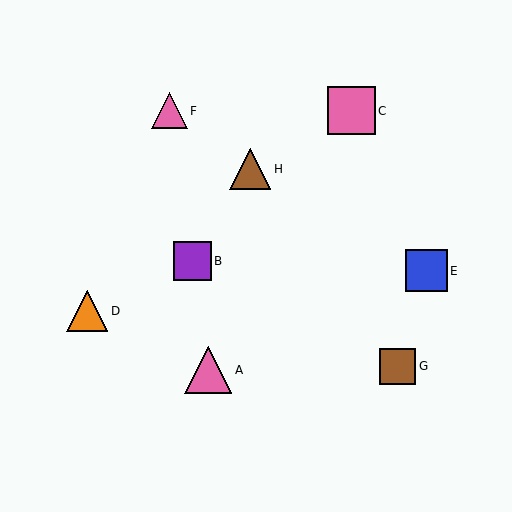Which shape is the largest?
The pink square (labeled C) is the largest.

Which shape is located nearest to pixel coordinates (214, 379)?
The pink triangle (labeled A) at (208, 370) is nearest to that location.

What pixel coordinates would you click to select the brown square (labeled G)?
Click at (398, 366) to select the brown square G.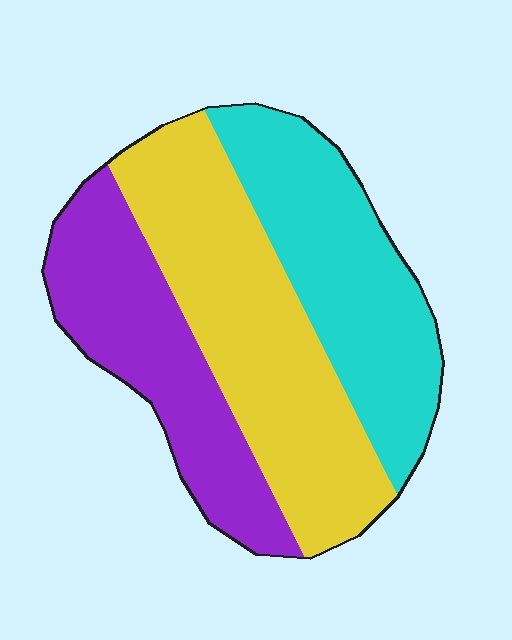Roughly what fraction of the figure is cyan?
Cyan takes up between a sixth and a third of the figure.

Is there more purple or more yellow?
Yellow.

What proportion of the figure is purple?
Purple covers 28% of the figure.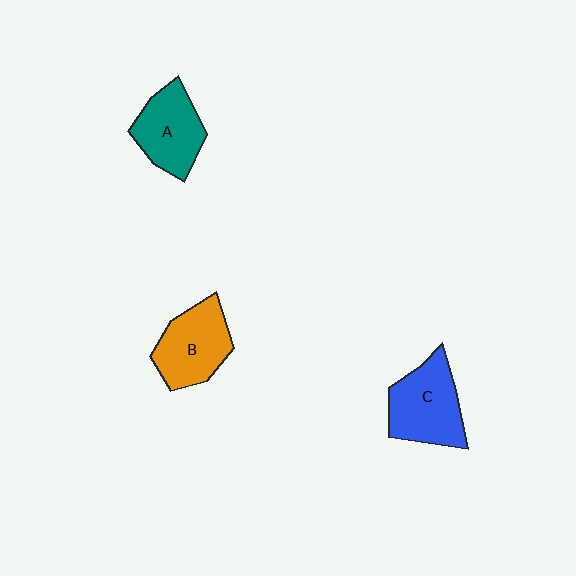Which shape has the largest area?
Shape C (blue).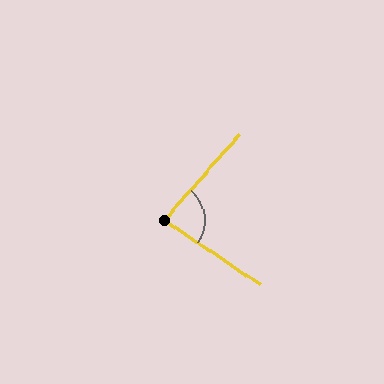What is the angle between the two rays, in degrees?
Approximately 82 degrees.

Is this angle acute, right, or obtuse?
It is acute.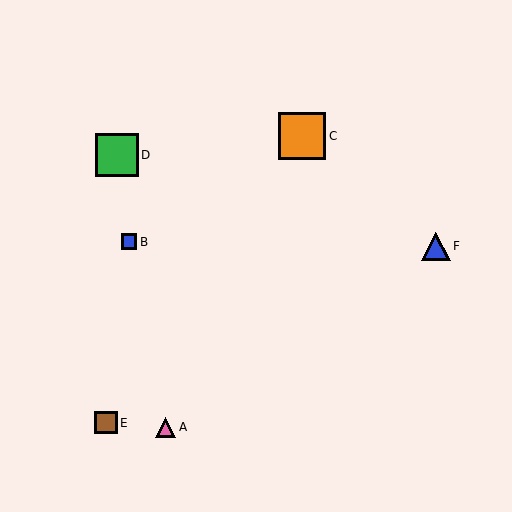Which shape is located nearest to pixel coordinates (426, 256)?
The blue triangle (labeled F) at (436, 246) is nearest to that location.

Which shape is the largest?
The orange square (labeled C) is the largest.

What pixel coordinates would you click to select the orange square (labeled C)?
Click at (302, 136) to select the orange square C.